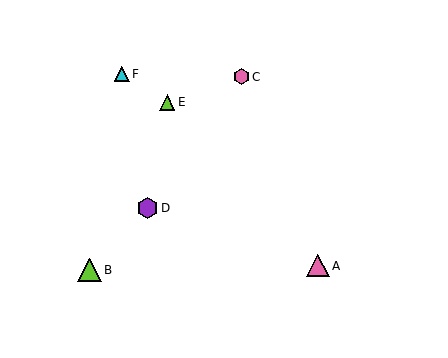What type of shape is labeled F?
Shape F is a cyan triangle.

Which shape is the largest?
The lime triangle (labeled B) is the largest.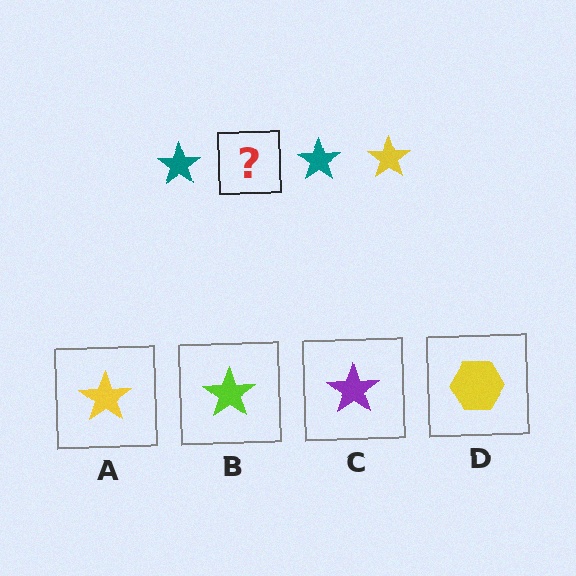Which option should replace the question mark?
Option A.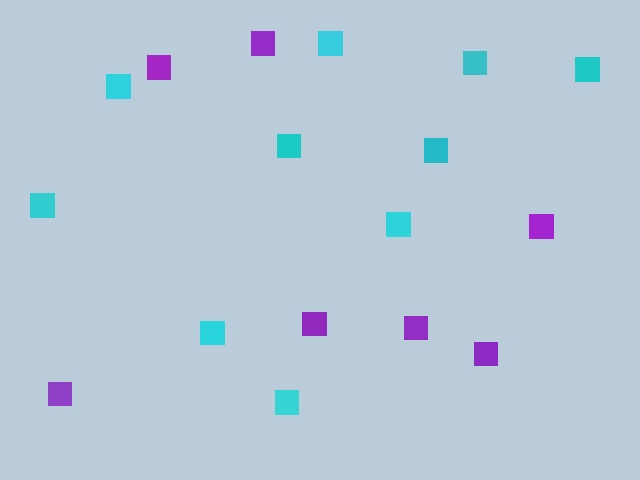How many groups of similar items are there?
There are 2 groups: one group of cyan squares (10) and one group of purple squares (7).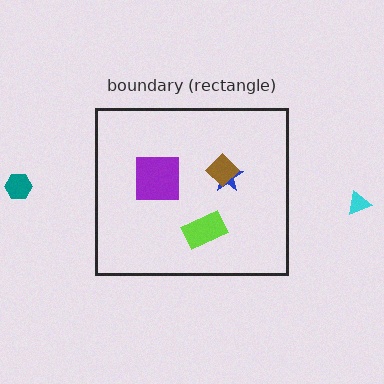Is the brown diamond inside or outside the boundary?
Inside.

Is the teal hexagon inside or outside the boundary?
Outside.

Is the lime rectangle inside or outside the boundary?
Inside.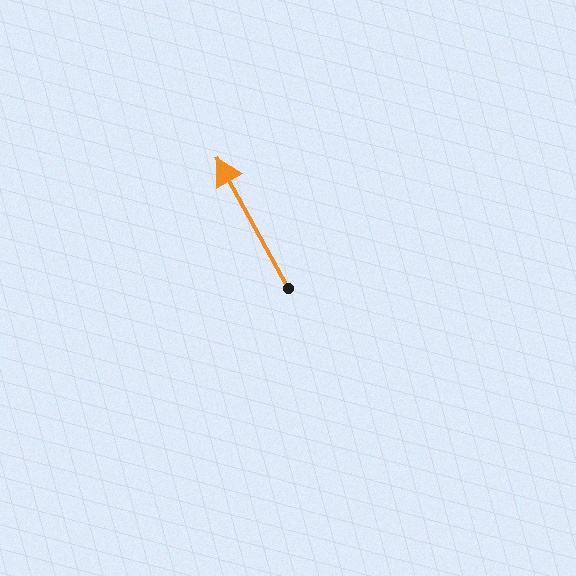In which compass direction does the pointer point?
Northwest.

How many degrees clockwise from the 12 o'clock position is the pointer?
Approximately 331 degrees.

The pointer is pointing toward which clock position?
Roughly 11 o'clock.